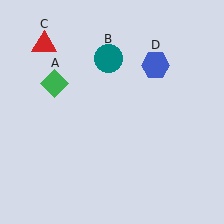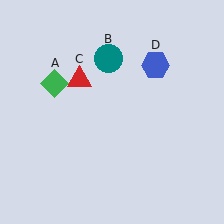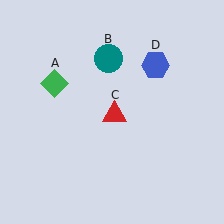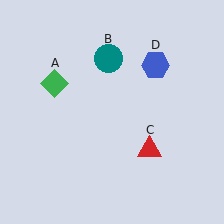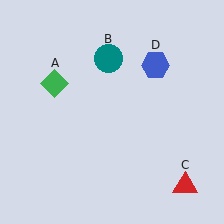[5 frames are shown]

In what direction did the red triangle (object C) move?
The red triangle (object C) moved down and to the right.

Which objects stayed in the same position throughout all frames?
Green diamond (object A) and teal circle (object B) and blue hexagon (object D) remained stationary.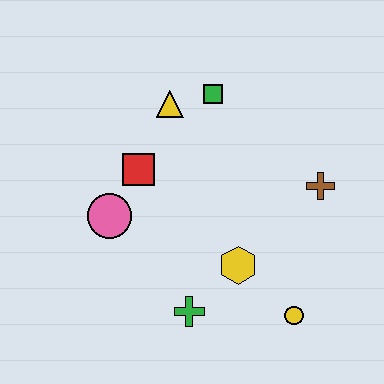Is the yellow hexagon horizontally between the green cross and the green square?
No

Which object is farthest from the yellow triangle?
The yellow circle is farthest from the yellow triangle.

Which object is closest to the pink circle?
The red square is closest to the pink circle.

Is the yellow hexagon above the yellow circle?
Yes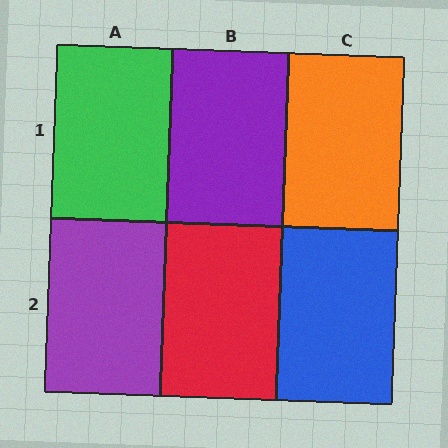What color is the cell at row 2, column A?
Purple.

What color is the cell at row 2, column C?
Blue.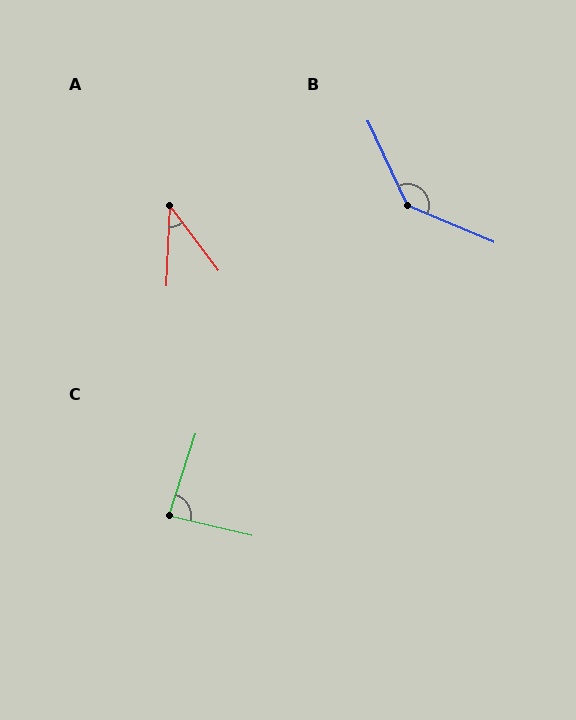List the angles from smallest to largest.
A (39°), C (86°), B (138°).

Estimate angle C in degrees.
Approximately 86 degrees.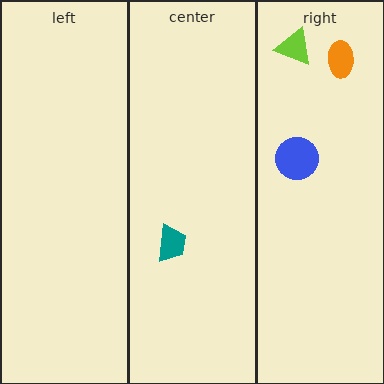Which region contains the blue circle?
The right region.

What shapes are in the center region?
The teal trapezoid.